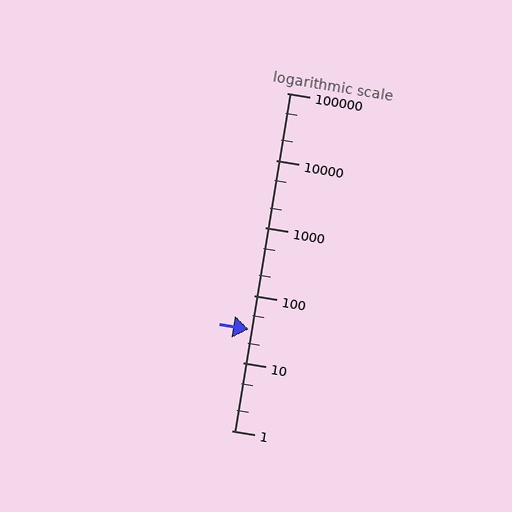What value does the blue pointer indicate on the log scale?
The pointer indicates approximately 32.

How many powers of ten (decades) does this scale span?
The scale spans 5 decades, from 1 to 100000.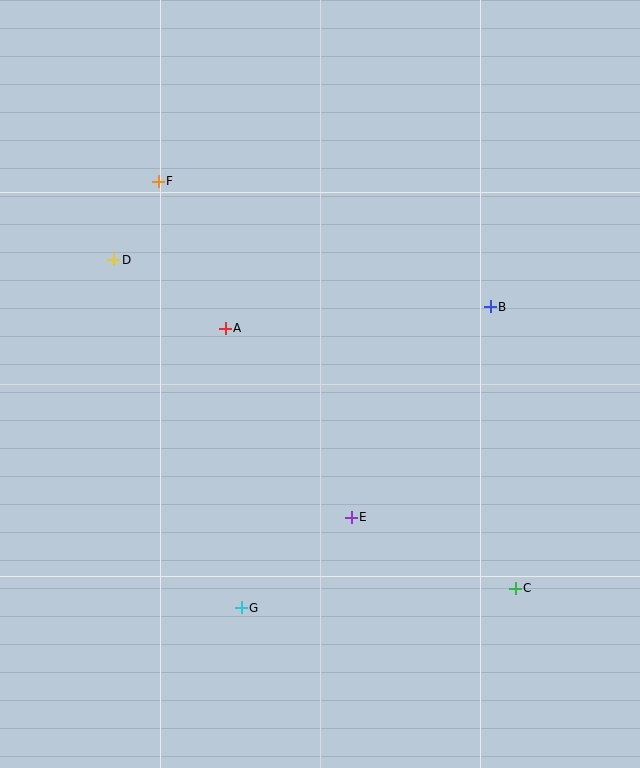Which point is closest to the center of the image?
Point A at (225, 328) is closest to the center.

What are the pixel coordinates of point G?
Point G is at (241, 608).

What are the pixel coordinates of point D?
Point D is at (114, 260).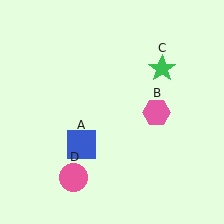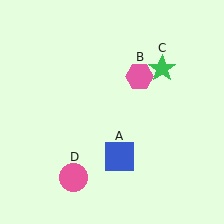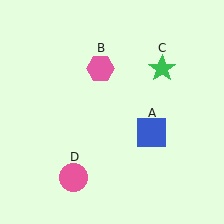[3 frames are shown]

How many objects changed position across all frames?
2 objects changed position: blue square (object A), pink hexagon (object B).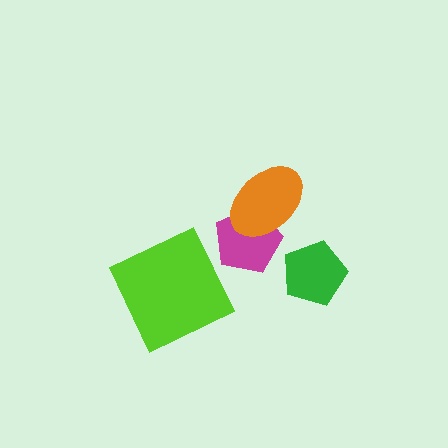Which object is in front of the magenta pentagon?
The orange ellipse is in front of the magenta pentagon.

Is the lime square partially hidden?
No, no other shape covers it.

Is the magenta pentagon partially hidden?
Yes, it is partially covered by another shape.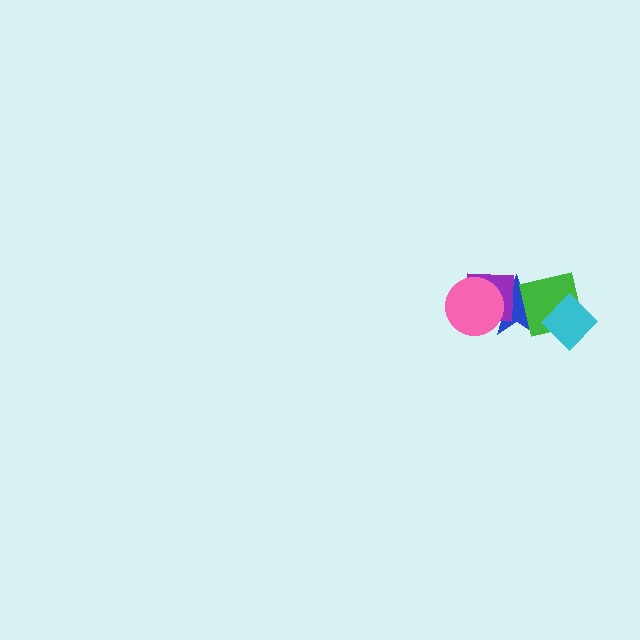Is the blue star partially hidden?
Yes, it is partially covered by another shape.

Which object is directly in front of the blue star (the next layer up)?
The purple square is directly in front of the blue star.